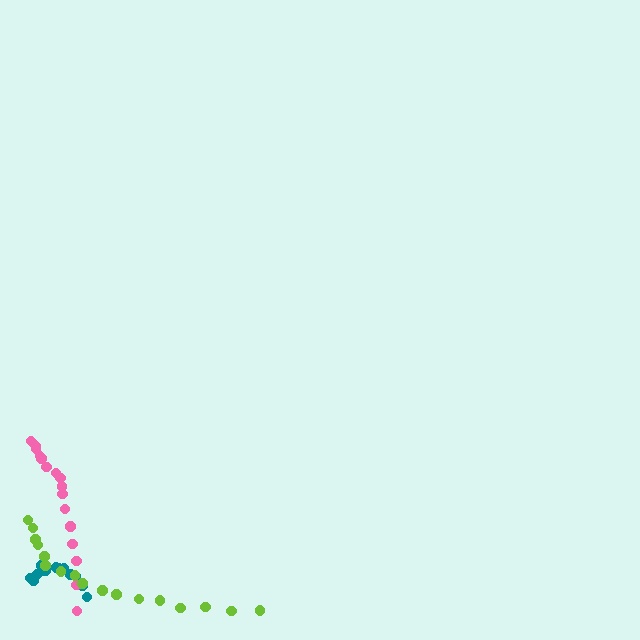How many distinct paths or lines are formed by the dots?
There are 3 distinct paths.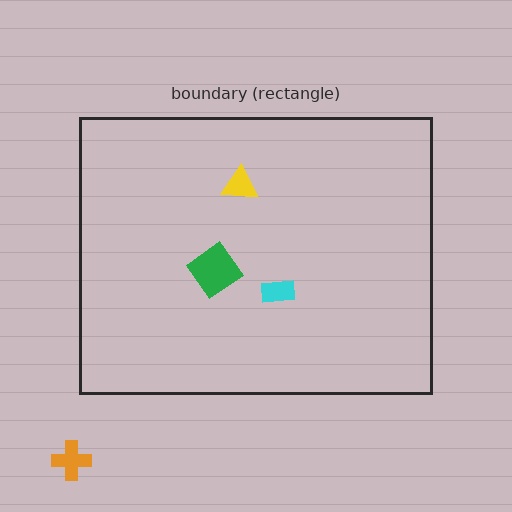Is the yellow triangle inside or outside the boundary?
Inside.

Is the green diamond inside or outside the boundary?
Inside.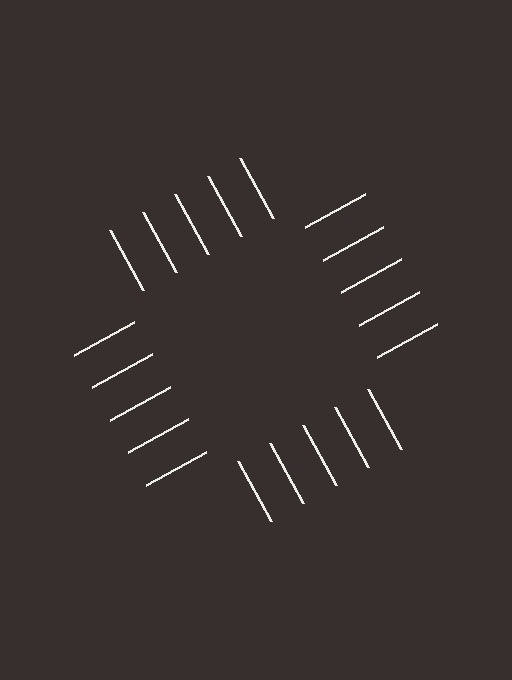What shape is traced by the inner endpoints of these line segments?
An illusory square — the line segments terminate on its edges but no continuous stroke is drawn.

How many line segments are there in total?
20 — 5 along each of the 4 edges.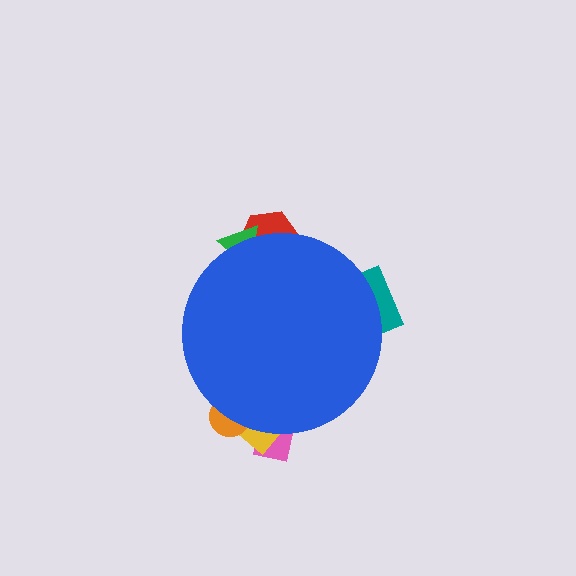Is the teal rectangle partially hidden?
Yes, the teal rectangle is partially hidden behind the blue circle.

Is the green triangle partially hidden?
Yes, the green triangle is partially hidden behind the blue circle.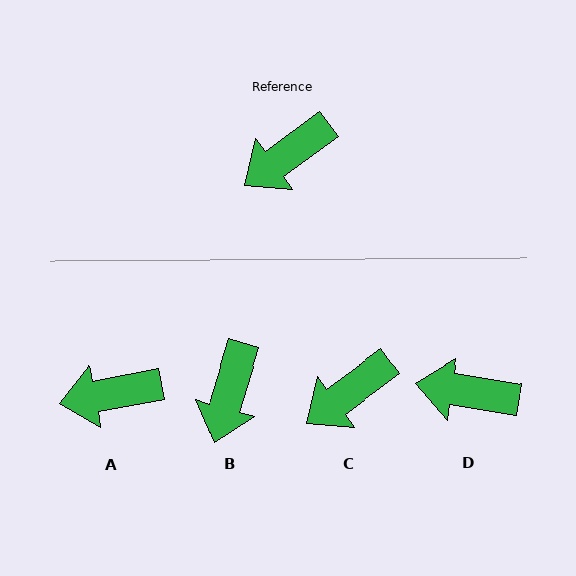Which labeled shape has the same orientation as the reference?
C.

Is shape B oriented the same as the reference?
No, it is off by about 37 degrees.